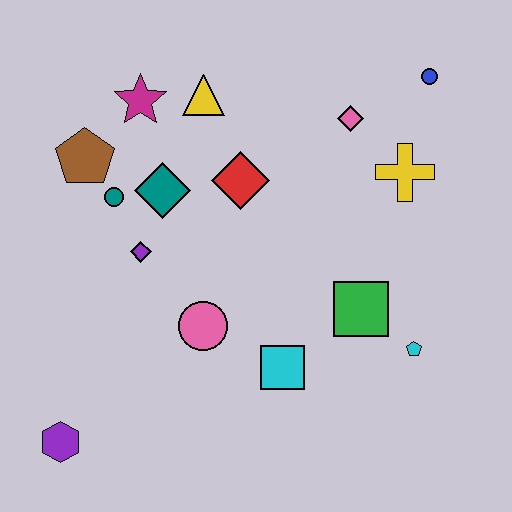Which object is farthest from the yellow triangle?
The purple hexagon is farthest from the yellow triangle.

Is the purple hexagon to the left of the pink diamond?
Yes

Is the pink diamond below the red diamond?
No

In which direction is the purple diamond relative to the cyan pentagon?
The purple diamond is to the left of the cyan pentagon.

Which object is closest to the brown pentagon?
The teal circle is closest to the brown pentagon.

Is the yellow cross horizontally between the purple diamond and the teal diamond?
No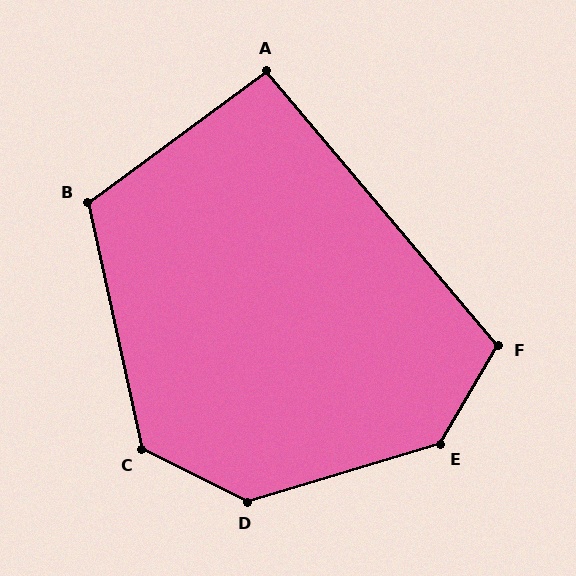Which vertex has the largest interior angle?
E, at approximately 137 degrees.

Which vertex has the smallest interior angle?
A, at approximately 94 degrees.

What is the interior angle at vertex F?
Approximately 109 degrees (obtuse).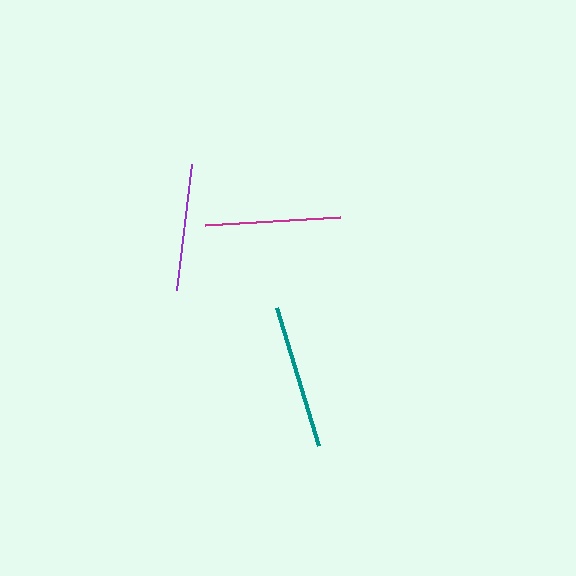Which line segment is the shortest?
The purple line is the shortest at approximately 127 pixels.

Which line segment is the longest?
The teal line is the longest at approximately 143 pixels.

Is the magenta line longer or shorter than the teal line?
The teal line is longer than the magenta line.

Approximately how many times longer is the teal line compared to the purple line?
The teal line is approximately 1.1 times the length of the purple line.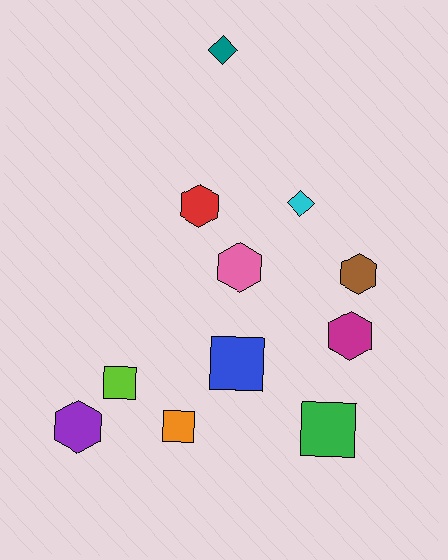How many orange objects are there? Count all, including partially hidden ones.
There is 1 orange object.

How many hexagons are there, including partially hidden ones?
There are 5 hexagons.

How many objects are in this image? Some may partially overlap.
There are 11 objects.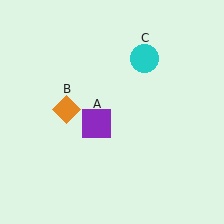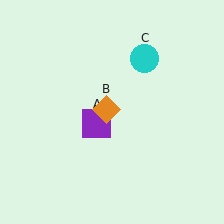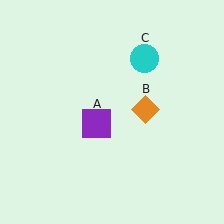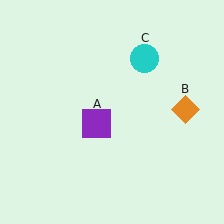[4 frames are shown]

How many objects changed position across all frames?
1 object changed position: orange diamond (object B).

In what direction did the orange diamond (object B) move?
The orange diamond (object B) moved right.